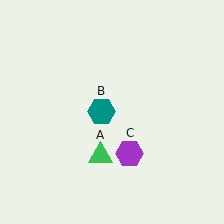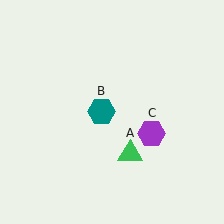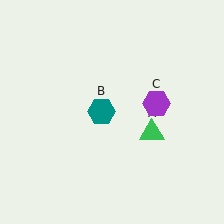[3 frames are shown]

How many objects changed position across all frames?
2 objects changed position: green triangle (object A), purple hexagon (object C).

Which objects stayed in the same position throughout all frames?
Teal hexagon (object B) remained stationary.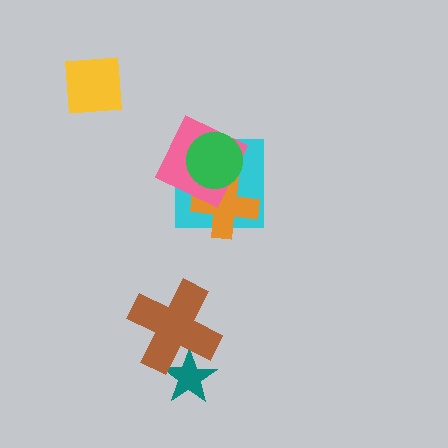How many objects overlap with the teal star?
1 object overlaps with the teal star.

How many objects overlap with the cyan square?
3 objects overlap with the cyan square.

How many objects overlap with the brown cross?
1 object overlaps with the brown cross.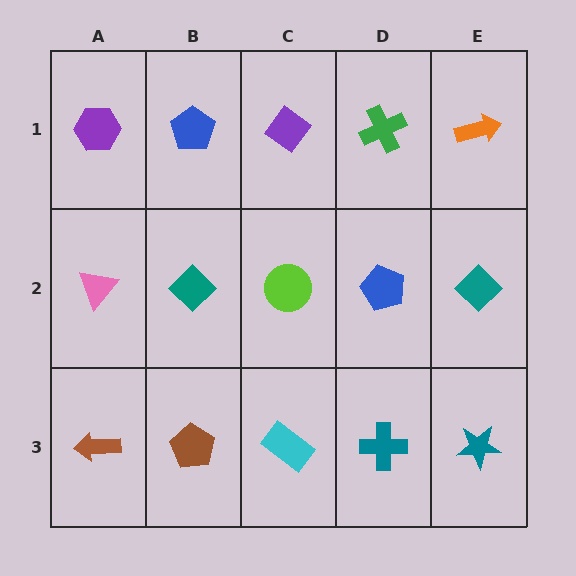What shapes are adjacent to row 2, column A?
A purple hexagon (row 1, column A), a brown arrow (row 3, column A), a teal diamond (row 2, column B).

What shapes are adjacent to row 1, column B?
A teal diamond (row 2, column B), a purple hexagon (row 1, column A), a purple diamond (row 1, column C).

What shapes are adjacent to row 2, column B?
A blue pentagon (row 1, column B), a brown pentagon (row 3, column B), a pink triangle (row 2, column A), a lime circle (row 2, column C).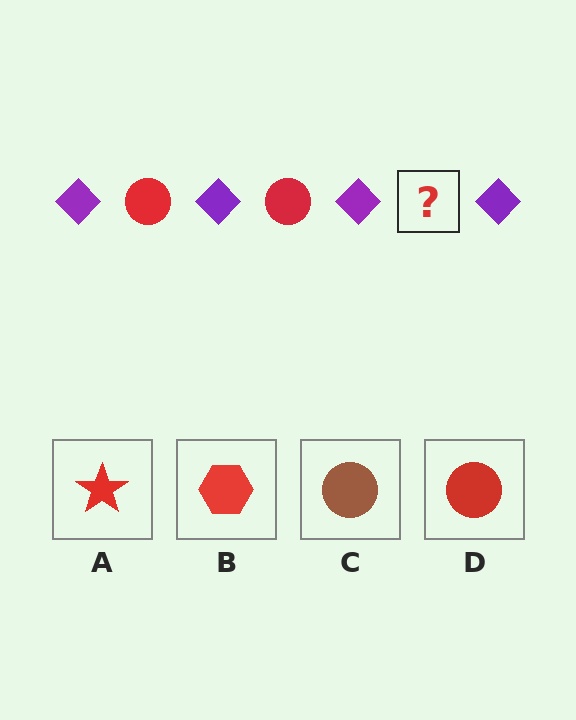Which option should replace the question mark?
Option D.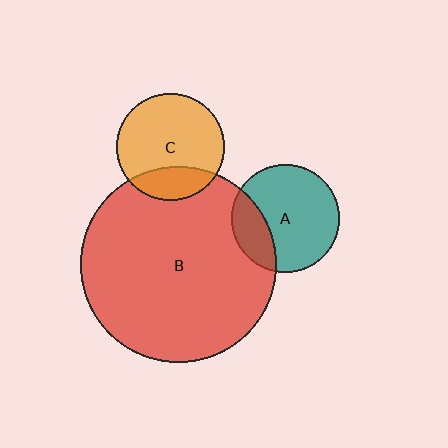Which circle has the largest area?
Circle B (red).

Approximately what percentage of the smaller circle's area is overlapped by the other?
Approximately 25%.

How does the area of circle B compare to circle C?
Approximately 3.3 times.